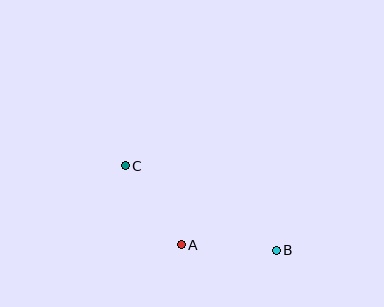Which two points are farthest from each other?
Points B and C are farthest from each other.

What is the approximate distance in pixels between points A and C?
The distance between A and C is approximately 97 pixels.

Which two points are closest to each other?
Points A and B are closest to each other.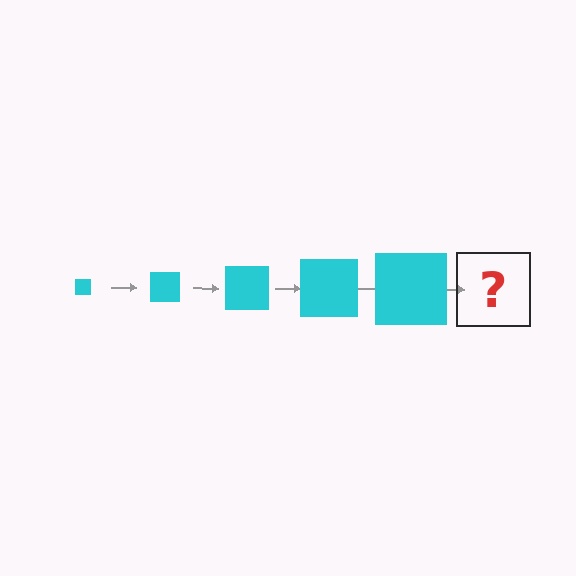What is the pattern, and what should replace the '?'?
The pattern is that the square gets progressively larger each step. The '?' should be a cyan square, larger than the previous one.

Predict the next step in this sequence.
The next step is a cyan square, larger than the previous one.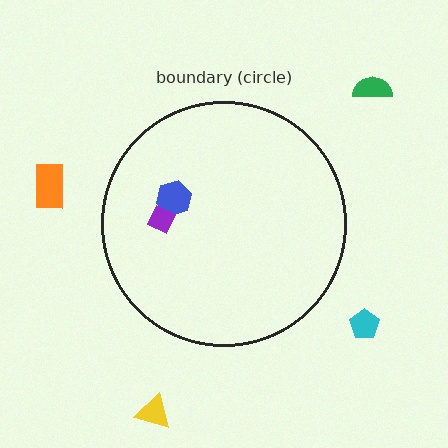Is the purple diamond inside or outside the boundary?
Inside.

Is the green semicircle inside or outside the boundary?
Outside.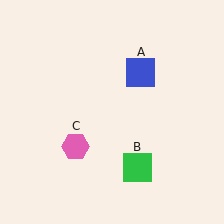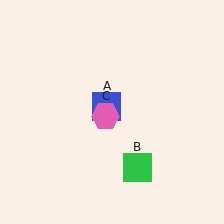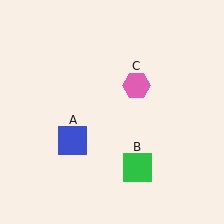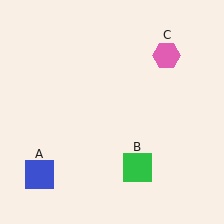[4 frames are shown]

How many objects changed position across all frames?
2 objects changed position: blue square (object A), pink hexagon (object C).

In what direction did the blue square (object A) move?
The blue square (object A) moved down and to the left.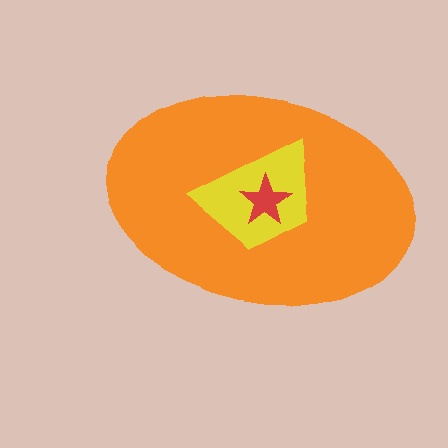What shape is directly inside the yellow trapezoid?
The red star.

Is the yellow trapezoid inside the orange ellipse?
Yes.